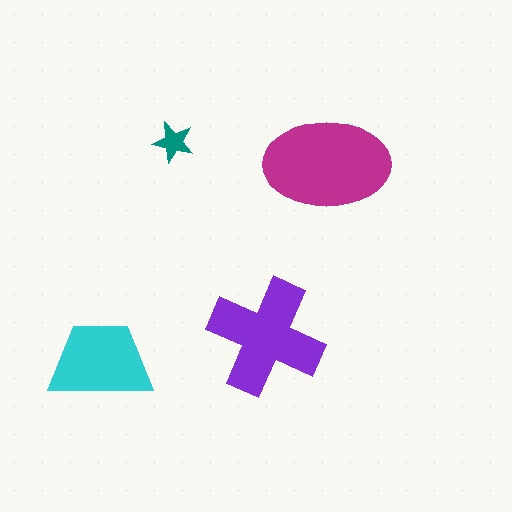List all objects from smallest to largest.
The teal star, the cyan trapezoid, the purple cross, the magenta ellipse.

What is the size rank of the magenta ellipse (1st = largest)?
1st.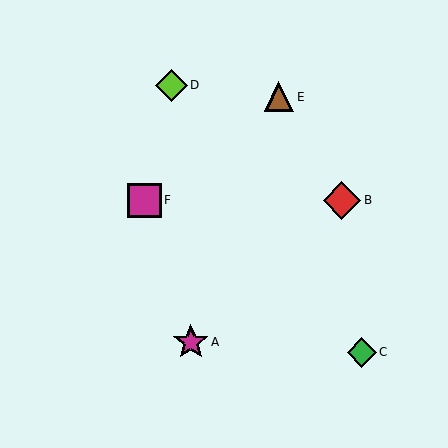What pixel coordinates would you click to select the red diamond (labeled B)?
Click at (342, 200) to select the red diamond B.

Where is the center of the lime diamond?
The center of the lime diamond is at (171, 85).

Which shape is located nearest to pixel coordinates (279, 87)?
The brown triangle (labeled E) at (279, 97) is nearest to that location.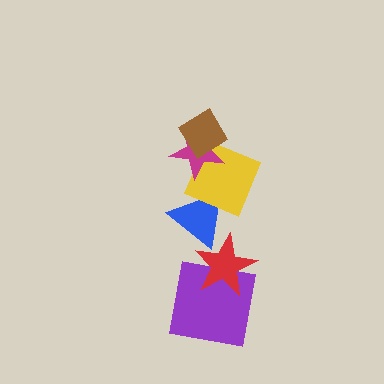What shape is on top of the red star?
The blue triangle is on top of the red star.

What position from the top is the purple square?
The purple square is 6th from the top.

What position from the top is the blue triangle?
The blue triangle is 4th from the top.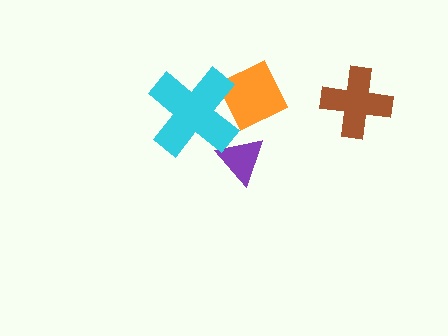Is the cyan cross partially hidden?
No, no other shape covers it.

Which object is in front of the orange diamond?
The cyan cross is in front of the orange diamond.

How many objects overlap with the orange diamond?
1 object overlaps with the orange diamond.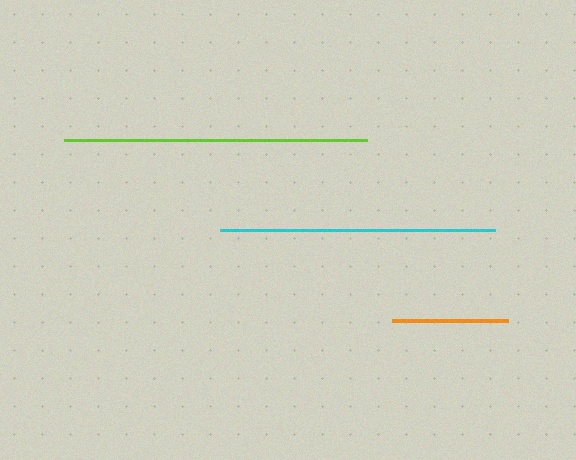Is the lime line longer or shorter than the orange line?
The lime line is longer than the orange line.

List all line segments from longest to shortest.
From longest to shortest: lime, cyan, orange.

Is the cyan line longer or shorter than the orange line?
The cyan line is longer than the orange line.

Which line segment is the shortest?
The orange line is the shortest at approximately 115 pixels.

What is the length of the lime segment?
The lime segment is approximately 304 pixels long.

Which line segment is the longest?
The lime line is the longest at approximately 304 pixels.